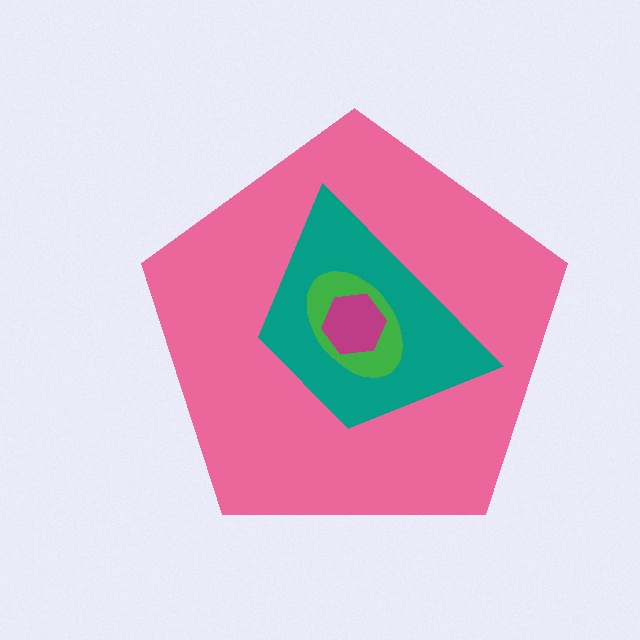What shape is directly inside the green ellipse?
The magenta hexagon.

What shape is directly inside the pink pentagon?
The teal trapezoid.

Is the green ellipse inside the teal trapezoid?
Yes.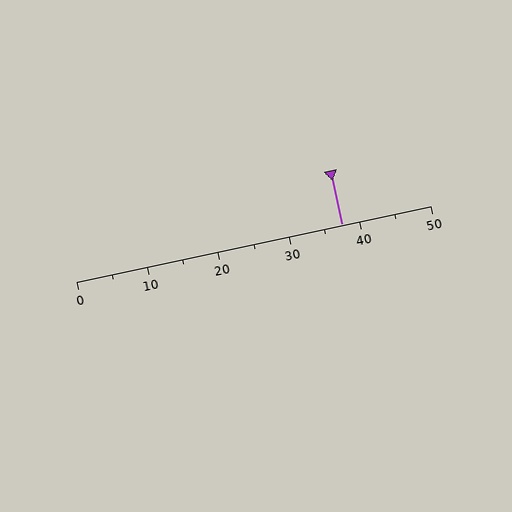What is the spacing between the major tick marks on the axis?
The major ticks are spaced 10 apart.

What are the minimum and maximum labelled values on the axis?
The axis runs from 0 to 50.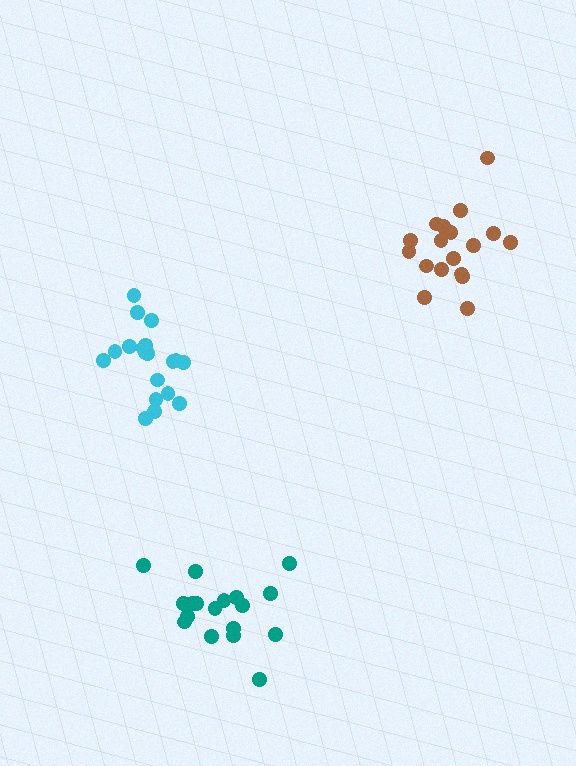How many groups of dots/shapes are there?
There are 3 groups.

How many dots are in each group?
Group 1: 18 dots, Group 2: 19 dots, Group 3: 18 dots (55 total).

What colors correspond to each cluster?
The clusters are colored: teal, cyan, brown.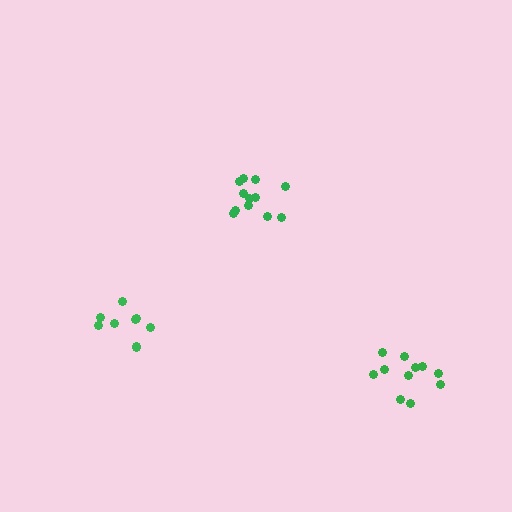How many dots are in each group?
Group 1: 12 dots, Group 2: 11 dots, Group 3: 9 dots (32 total).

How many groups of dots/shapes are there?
There are 3 groups.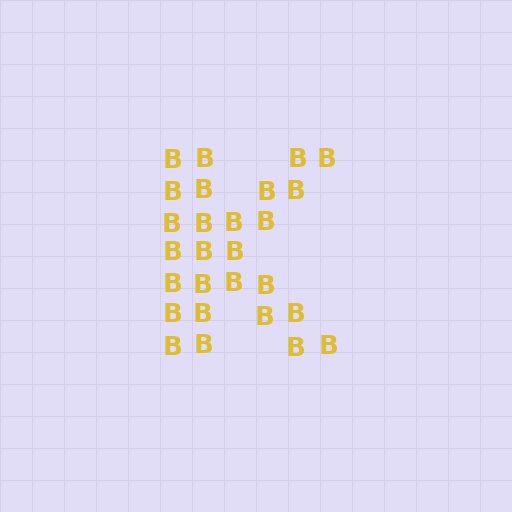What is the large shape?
The large shape is the letter K.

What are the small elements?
The small elements are letter B's.